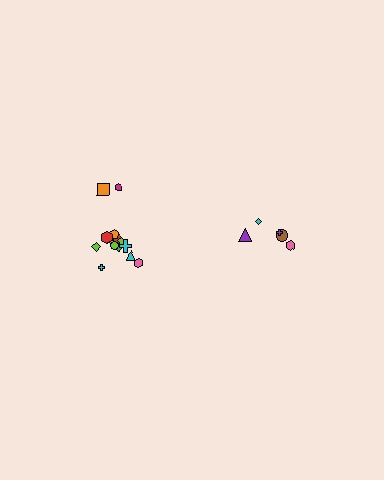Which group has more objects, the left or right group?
The left group.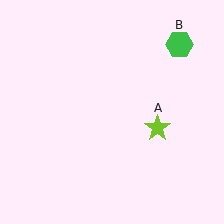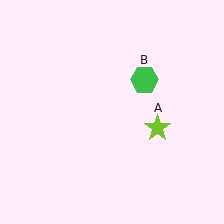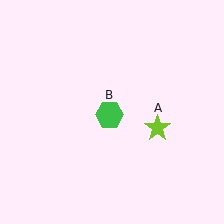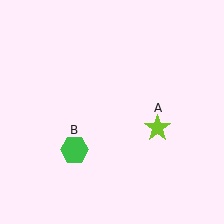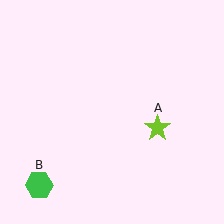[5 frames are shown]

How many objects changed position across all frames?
1 object changed position: green hexagon (object B).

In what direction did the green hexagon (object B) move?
The green hexagon (object B) moved down and to the left.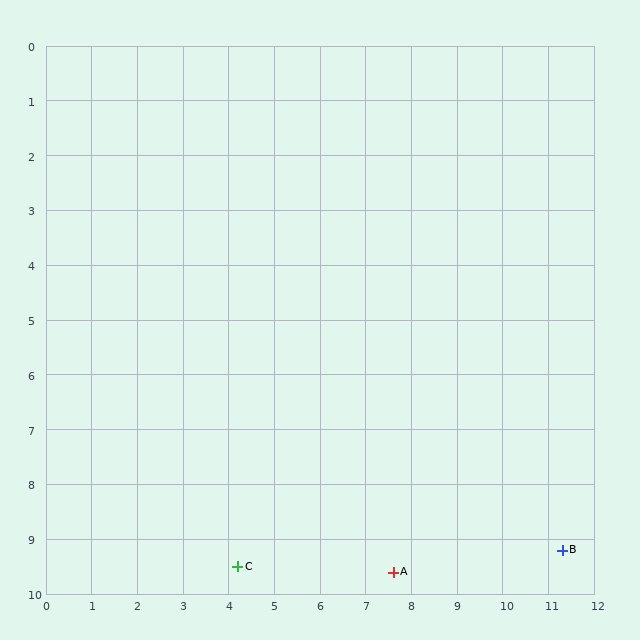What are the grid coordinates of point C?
Point C is at approximately (4.2, 9.5).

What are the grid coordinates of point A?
Point A is at approximately (7.6, 9.6).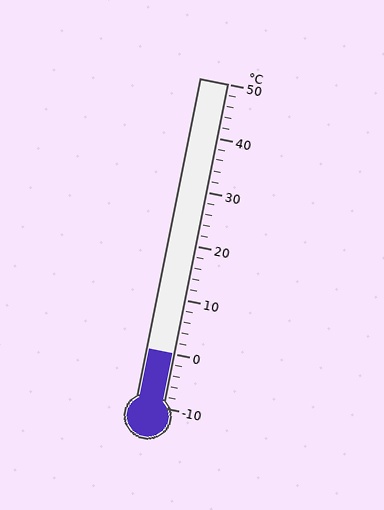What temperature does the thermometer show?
The thermometer shows approximately 0°C.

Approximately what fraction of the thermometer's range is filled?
The thermometer is filled to approximately 15% of its range.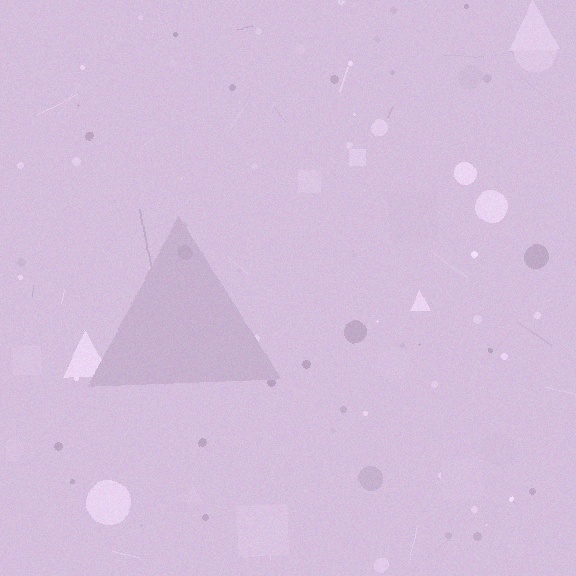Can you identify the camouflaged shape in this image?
The camouflaged shape is a triangle.